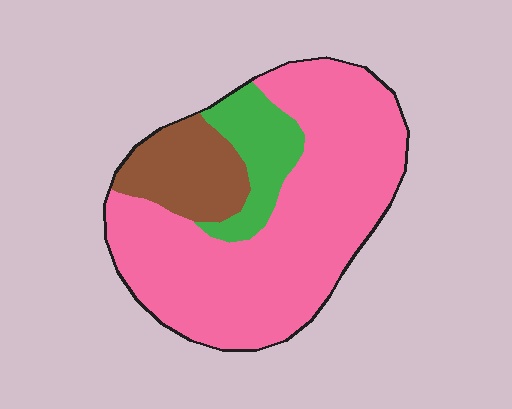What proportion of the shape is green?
Green takes up about one eighth (1/8) of the shape.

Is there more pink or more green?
Pink.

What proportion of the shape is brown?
Brown covers around 15% of the shape.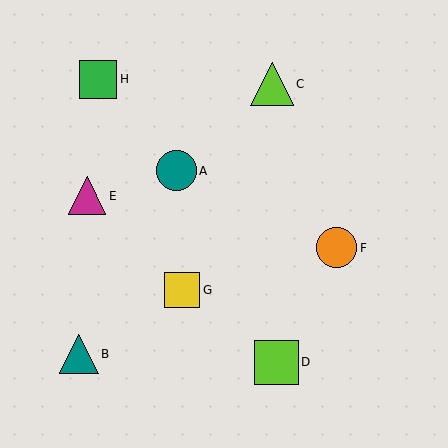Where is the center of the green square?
The center of the green square is at (98, 79).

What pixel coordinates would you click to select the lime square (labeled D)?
Click at (277, 362) to select the lime square D.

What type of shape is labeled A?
Shape A is a teal circle.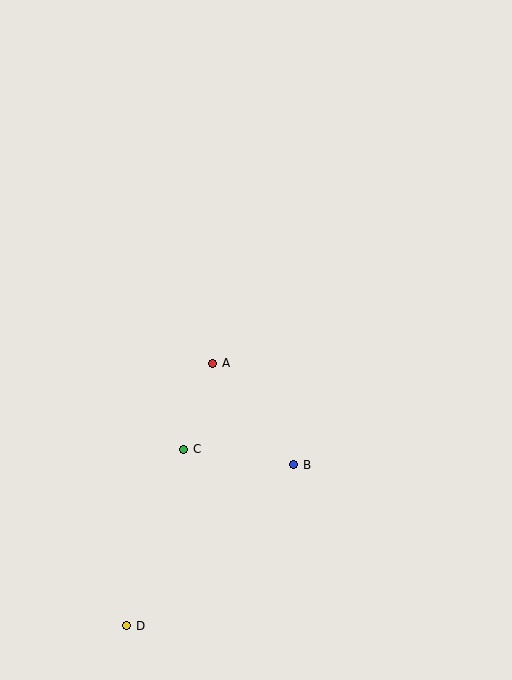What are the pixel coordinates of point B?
Point B is at (294, 465).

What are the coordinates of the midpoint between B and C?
The midpoint between B and C is at (239, 457).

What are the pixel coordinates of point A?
Point A is at (213, 363).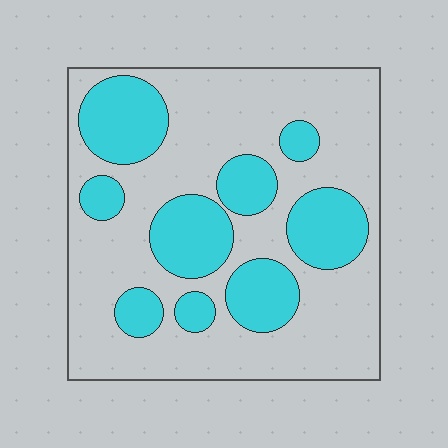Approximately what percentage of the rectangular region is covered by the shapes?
Approximately 30%.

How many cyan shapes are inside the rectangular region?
9.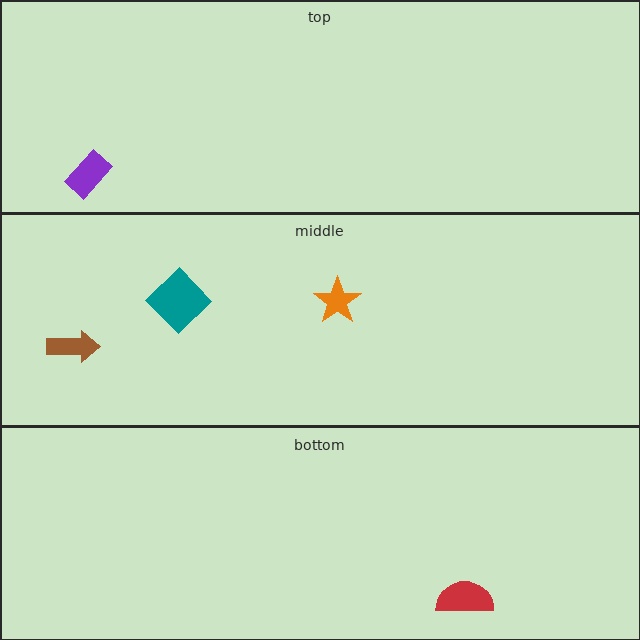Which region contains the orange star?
The middle region.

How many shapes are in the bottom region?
1.